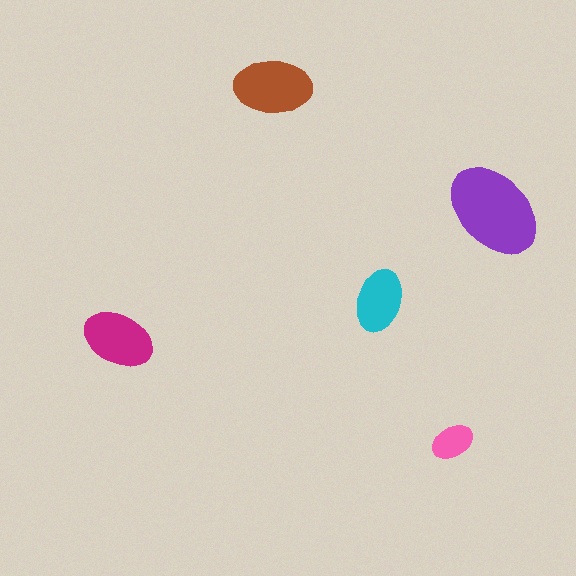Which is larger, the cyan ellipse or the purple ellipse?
The purple one.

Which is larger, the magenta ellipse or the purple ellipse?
The purple one.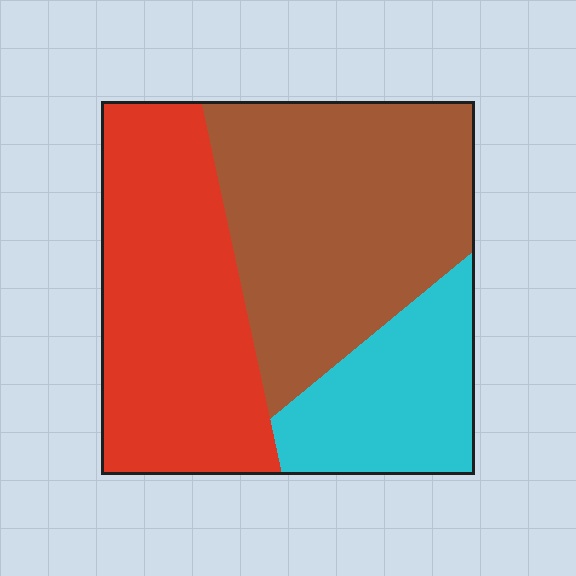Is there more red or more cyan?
Red.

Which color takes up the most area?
Brown, at roughly 40%.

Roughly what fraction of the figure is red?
Red covers roughly 40% of the figure.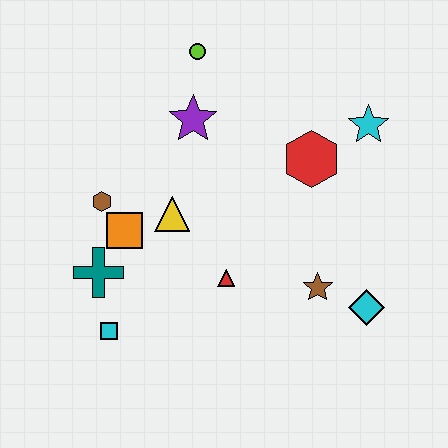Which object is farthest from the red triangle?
The lime circle is farthest from the red triangle.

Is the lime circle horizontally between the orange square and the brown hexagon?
No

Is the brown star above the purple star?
No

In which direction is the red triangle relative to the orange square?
The red triangle is to the right of the orange square.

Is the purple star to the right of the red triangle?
No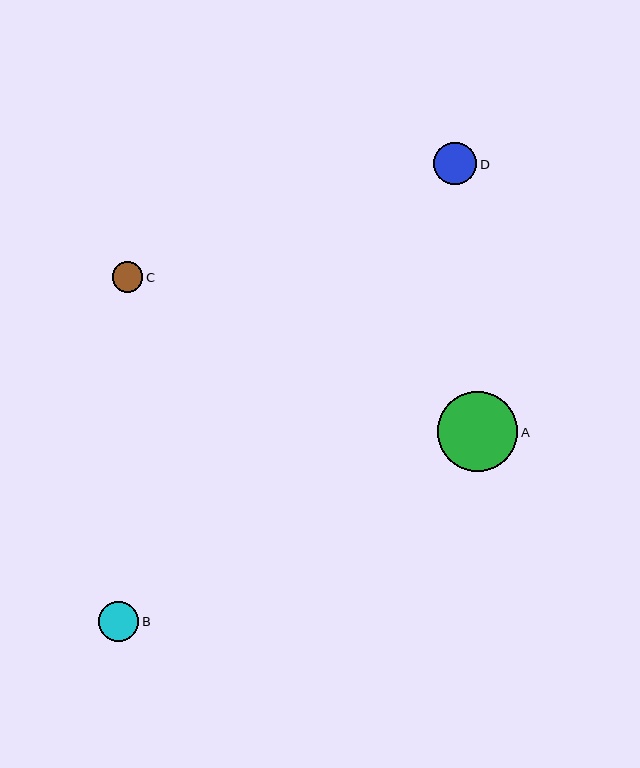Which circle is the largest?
Circle A is the largest with a size of approximately 80 pixels.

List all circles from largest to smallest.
From largest to smallest: A, D, B, C.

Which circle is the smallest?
Circle C is the smallest with a size of approximately 31 pixels.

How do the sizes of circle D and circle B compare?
Circle D and circle B are approximately the same size.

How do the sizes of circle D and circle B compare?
Circle D and circle B are approximately the same size.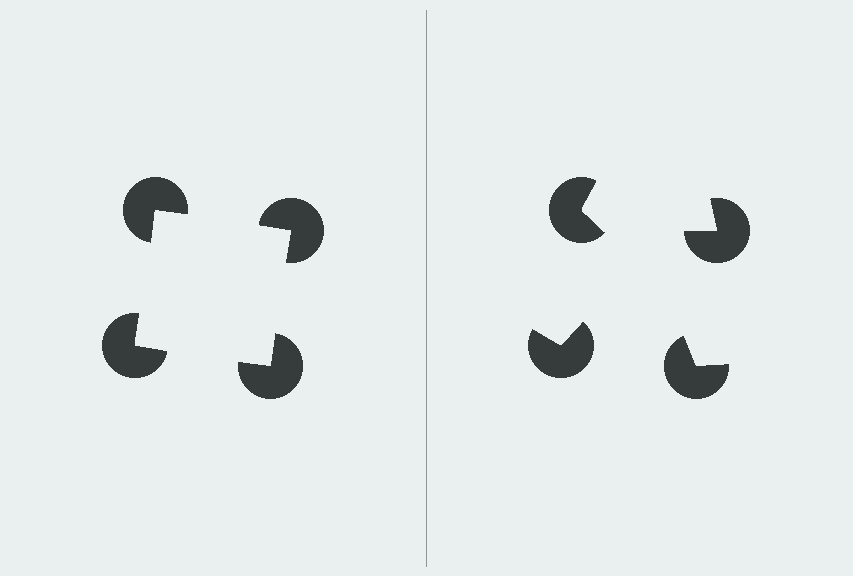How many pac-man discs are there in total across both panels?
8 — 4 on each side.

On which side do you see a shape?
An illusory square appears on the left side. On the right side the wedge cuts are rotated, so no coherent shape forms.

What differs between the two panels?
The pac-man discs are positioned identically on both sides; only the wedge orientations differ. On the left they align to a square; on the right they are misaligned.